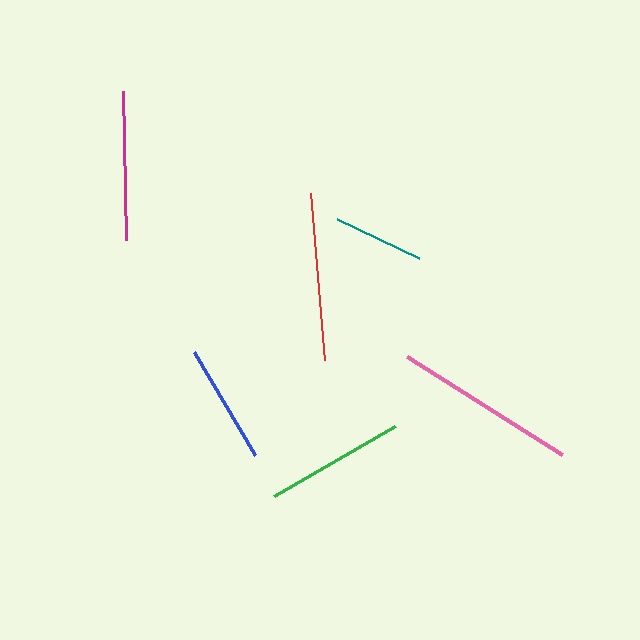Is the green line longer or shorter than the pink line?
The pink line is longer than the green line.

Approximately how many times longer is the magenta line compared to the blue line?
The magenta line is approximately 1.2 times the length of the blue line.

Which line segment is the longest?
The pink line is the longest at approximately 183 pixels.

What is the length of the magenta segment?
The magenta segment is approximately 149 pixels long.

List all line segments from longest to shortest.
From longest to shortest: pink, red, magenta, green, blue, teal.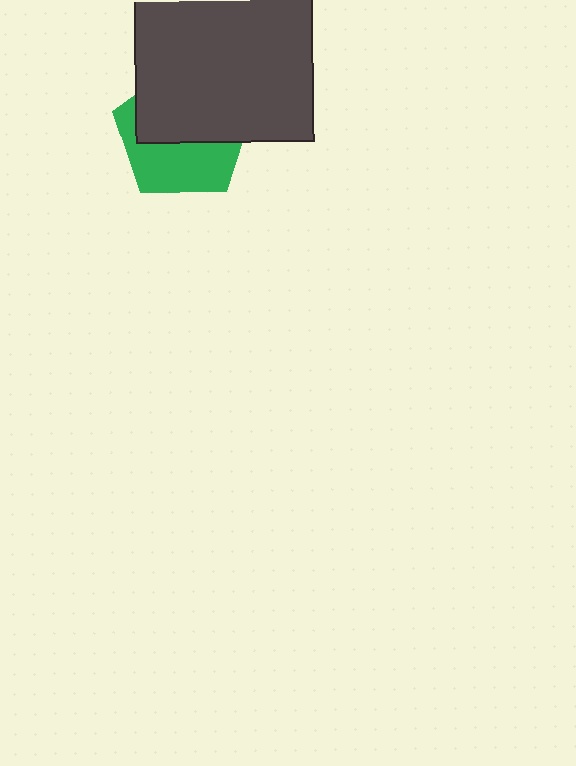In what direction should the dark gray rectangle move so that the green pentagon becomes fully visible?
The dark gray rectangle should move up. That is the shortest direction to clear the overlap and leave the green pentagon fully visible.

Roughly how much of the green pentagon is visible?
About half of it is visible (roughly 46%).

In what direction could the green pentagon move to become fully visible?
The green pentagon could move down. That would shift it out from behind the dark gray rectangle entirely.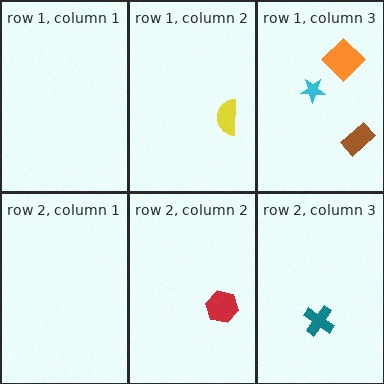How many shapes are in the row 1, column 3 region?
3.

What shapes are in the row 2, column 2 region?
The red hexagon.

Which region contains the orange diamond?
The row 1, column 3 region.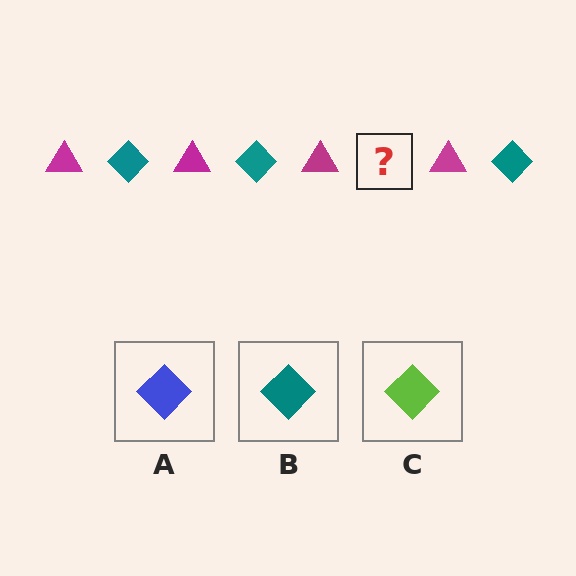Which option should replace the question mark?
Option B.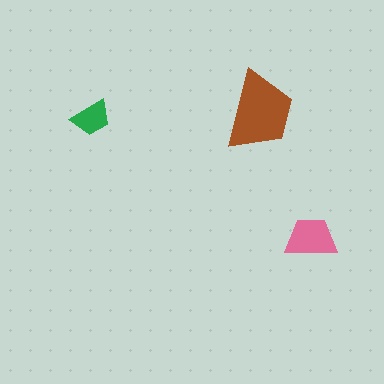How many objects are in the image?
There are 3 objects in the image.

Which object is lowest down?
The pink trapezoid is bottommost.